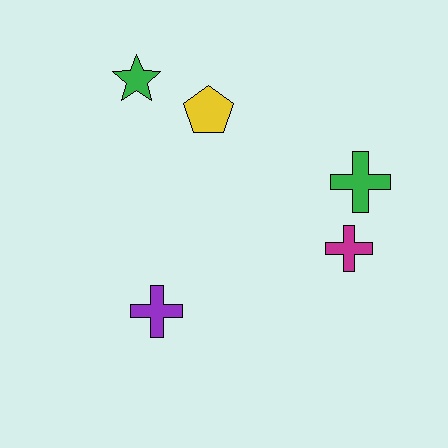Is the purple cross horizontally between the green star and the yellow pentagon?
Yes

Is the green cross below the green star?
Yes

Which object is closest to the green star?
The yellow pentagon is closest to the green star.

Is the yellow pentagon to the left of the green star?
No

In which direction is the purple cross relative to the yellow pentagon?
The purple cross is below the yellow pentagon.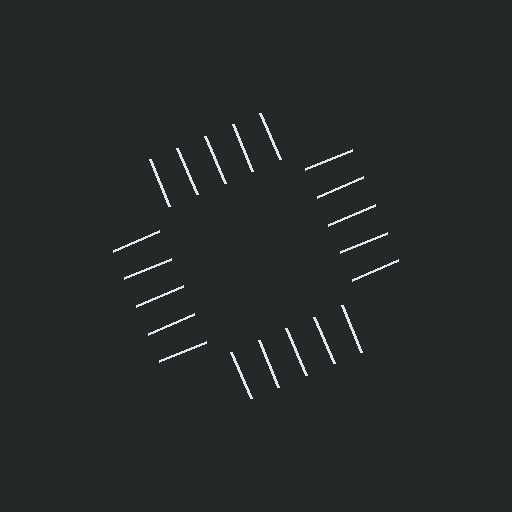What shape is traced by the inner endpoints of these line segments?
An illusory square — the line segments terminate on its edges but no continuous stroke is drawn.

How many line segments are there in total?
20 — 5 along each of the 4 edges.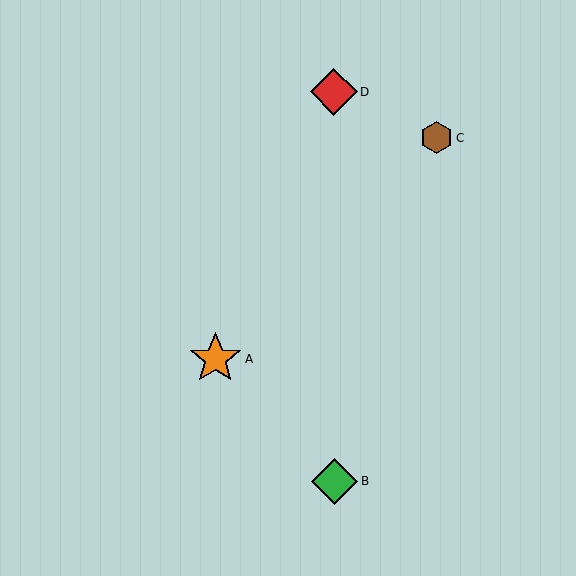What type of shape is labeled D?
Shape D is a red diamond.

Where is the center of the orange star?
The center of the orange star is at (215, 359).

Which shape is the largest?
The orange star (labeled A) is the largest.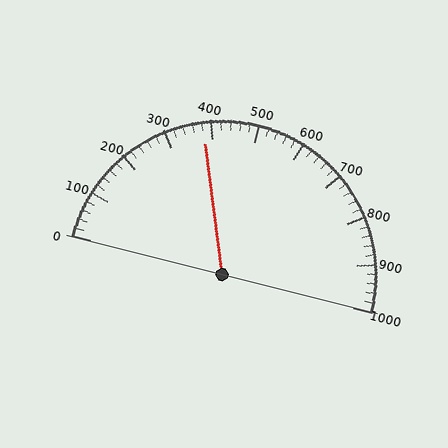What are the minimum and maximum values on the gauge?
The gauge ranges from 0 to 1000.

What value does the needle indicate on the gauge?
The needle indicates approximately 380.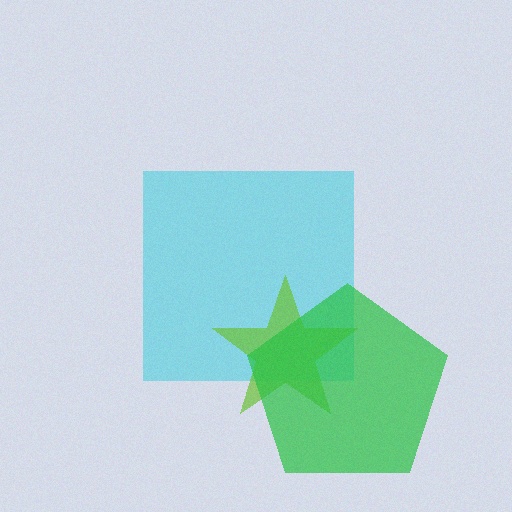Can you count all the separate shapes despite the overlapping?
Yes, there are 3 separate shapes.